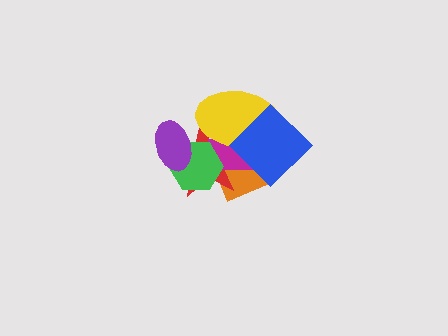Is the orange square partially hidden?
Yes, it is partially covered by another shape.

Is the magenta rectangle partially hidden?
Yes, it is partially covered by another shape.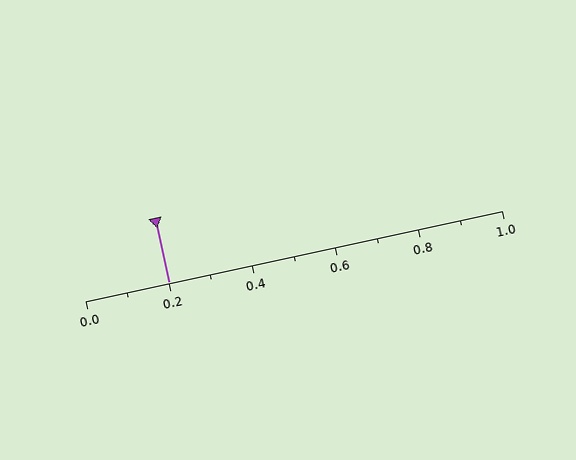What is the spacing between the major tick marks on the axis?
The major ticks are spaced 0.2 apart.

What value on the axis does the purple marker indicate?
The marker indicates approximately 0.2.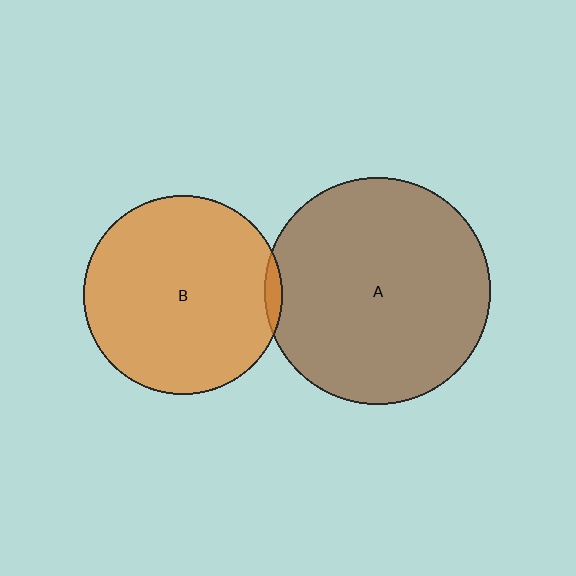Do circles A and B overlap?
Yes.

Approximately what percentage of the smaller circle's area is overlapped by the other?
Approximately 5%.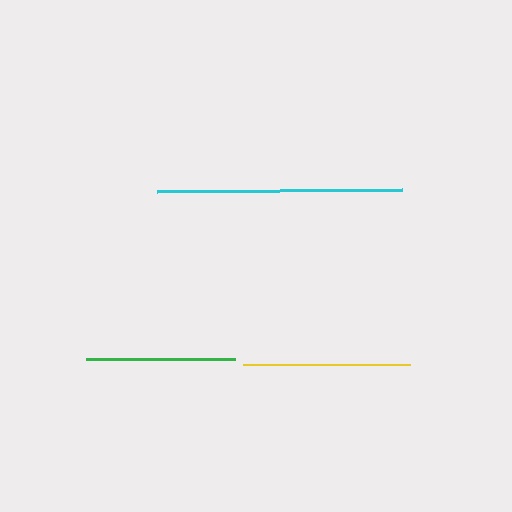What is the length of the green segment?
The green segment is approximately 149 pixels long.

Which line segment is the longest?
The cyan line is the longest at approximately 245 pixels.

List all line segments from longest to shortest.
From longest to shortest: cyan, yellow, green.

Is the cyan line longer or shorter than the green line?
The cyan line is longer than the green line.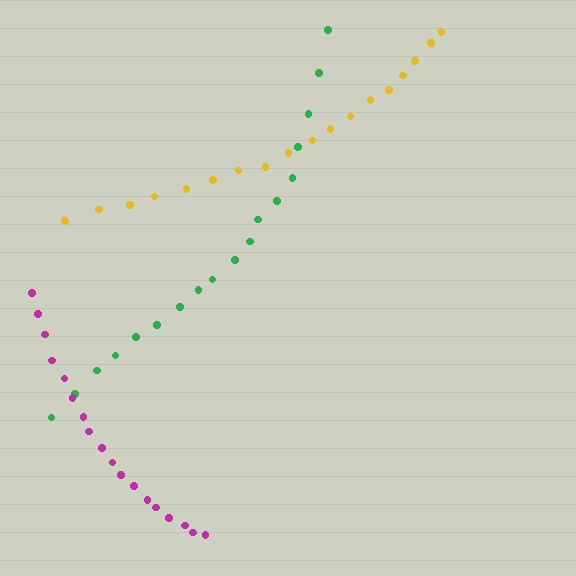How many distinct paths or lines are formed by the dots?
There are 3 distinct paths.